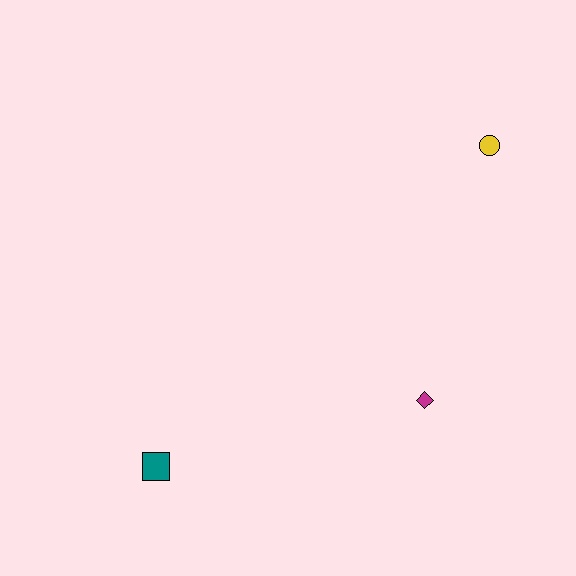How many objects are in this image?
There are 3 objects.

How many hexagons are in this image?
There are no hexagons.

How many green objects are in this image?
There are no green objects.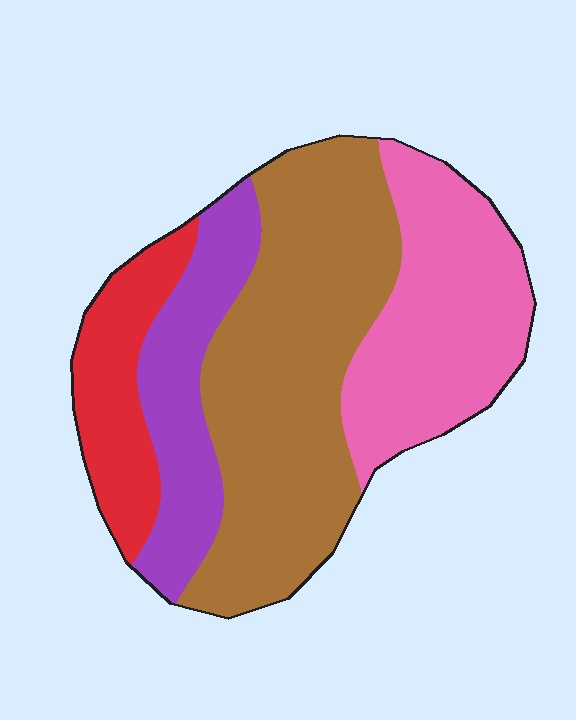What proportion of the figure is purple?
Purple takes up between a sixth and a third of the figure.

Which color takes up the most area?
Brown, at roughly 45%.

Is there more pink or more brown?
Brown.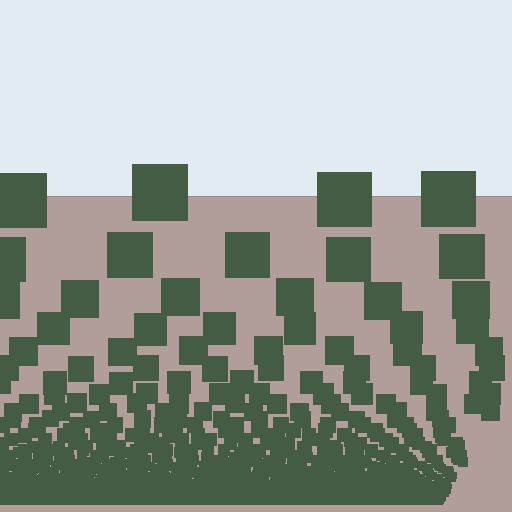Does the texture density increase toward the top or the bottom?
Density increases toward the bottom.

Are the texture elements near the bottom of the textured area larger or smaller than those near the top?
Smaller. The gradient is inverted — elements near the bottom are smaller and denser.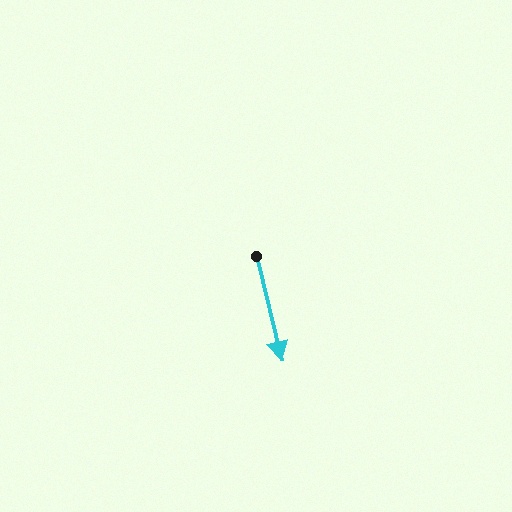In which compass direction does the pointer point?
South.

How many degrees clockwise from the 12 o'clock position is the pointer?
Approximately 166 degrees.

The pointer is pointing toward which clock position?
Roughly 6 o'clock.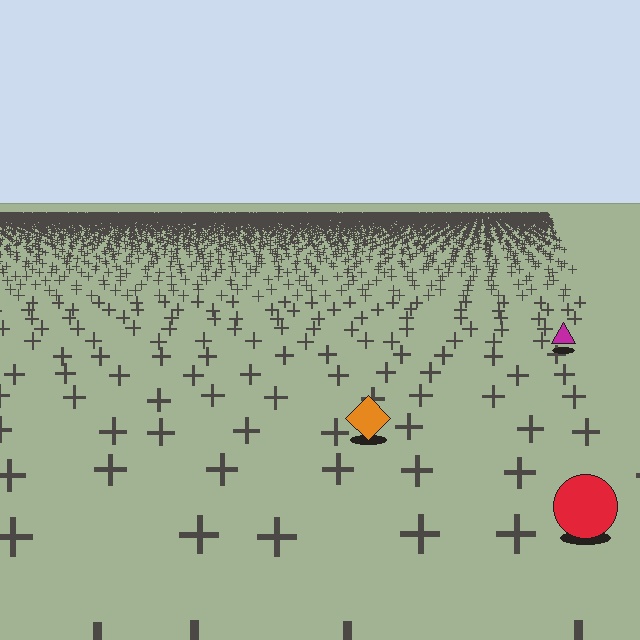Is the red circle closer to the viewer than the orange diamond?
Yes. The red circle is closer — you can tell from the texture gradient: the ground texture is coarser near it.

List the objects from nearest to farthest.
From nearest to farthest: the red circle, the orange diamond, the magenta triangle.